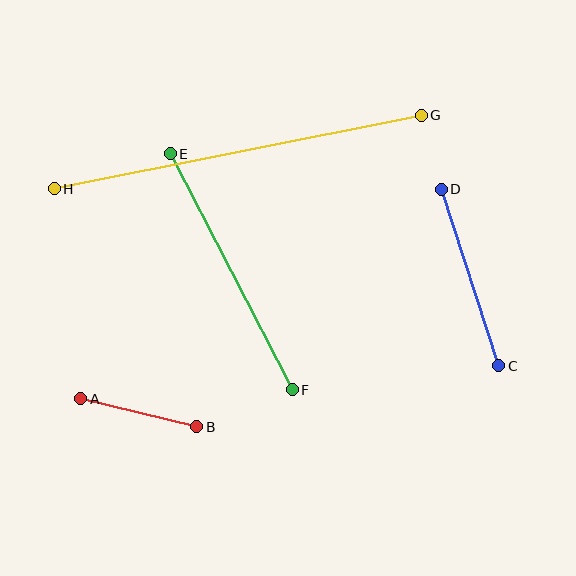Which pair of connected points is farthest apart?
Points G and H are farthest apart.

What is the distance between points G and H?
The distance is approximately 374 pixels.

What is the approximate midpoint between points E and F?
The midpoint is at approximately (231, 272) pixels.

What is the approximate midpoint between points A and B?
The midpoint is at approximately (139, 413) pixels.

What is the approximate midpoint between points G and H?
The midpoint is at approximately (238, 152) pixels.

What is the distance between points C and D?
The distance is approximately 185 pixels.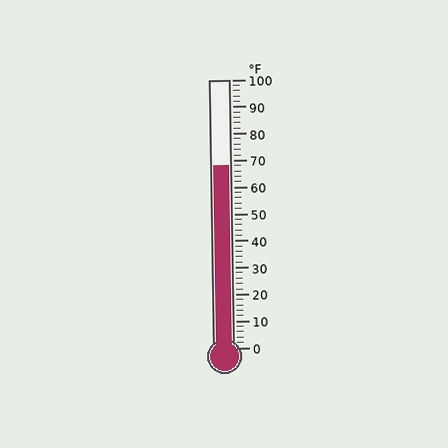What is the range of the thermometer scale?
The thermometer scale ranges from 0°F to 100°F.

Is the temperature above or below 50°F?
The temperature is above 50°F.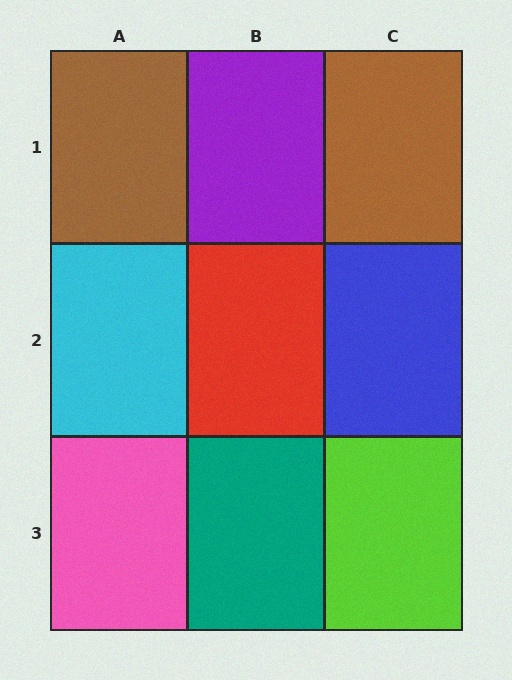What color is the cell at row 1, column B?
Purple.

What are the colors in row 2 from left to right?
Cyan, red, blue.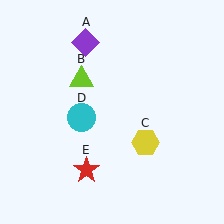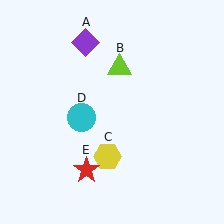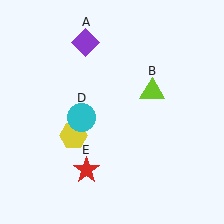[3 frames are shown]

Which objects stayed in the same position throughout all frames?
Purple diamond (object A) and cyan circle (object D) and red star (object E) remained stationary.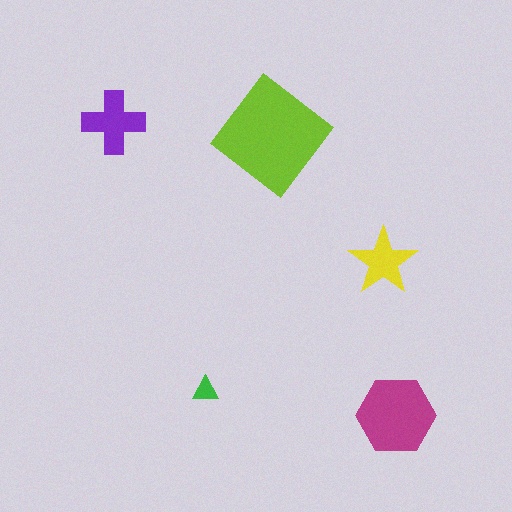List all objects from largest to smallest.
The lime diamond, the magenta hexagon, the purple cross, the yellow star, the green triangle.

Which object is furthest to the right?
The magenta hexagon is rightmost.